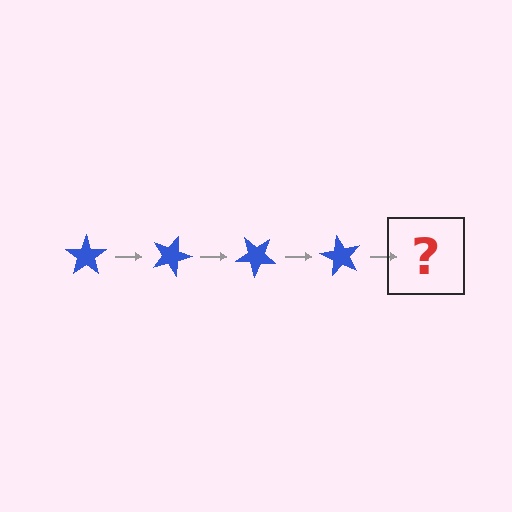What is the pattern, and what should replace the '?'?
The pattern is that the star rotates 20 degrees each step. The '?' should be a blue star rotated 80 degrees.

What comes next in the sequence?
The next element should be a blue star rotated 80 degrees.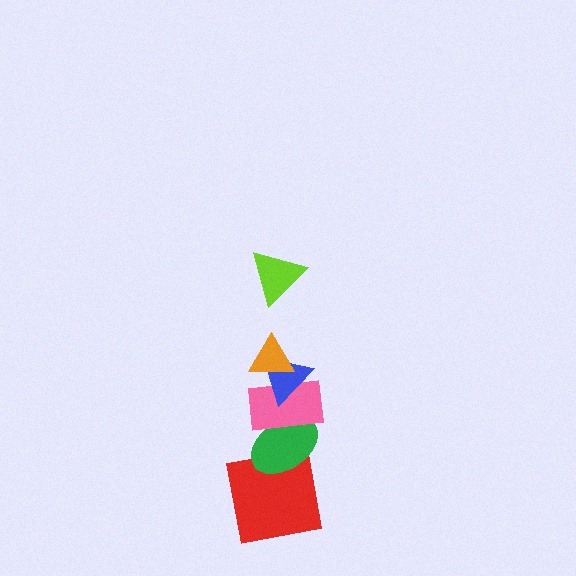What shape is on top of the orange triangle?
The lime triangle is on top of the orange triangle.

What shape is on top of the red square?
The green ellipse is on top of the red square.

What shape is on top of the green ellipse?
The pink rectangle is on top of the green ellipse.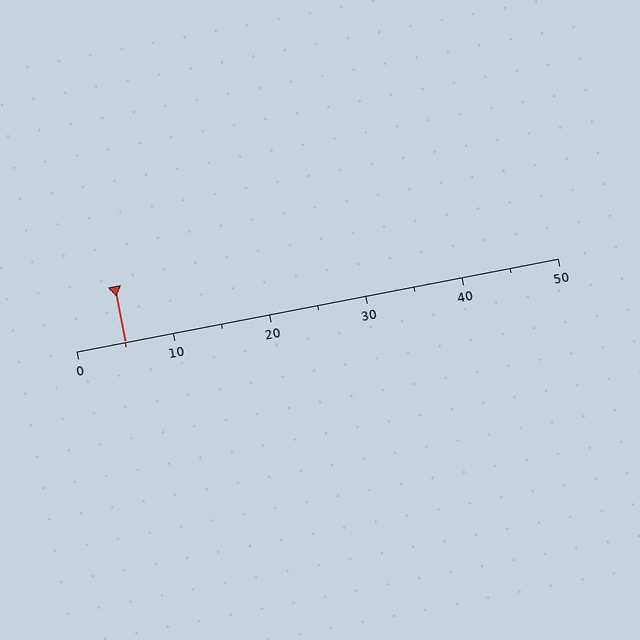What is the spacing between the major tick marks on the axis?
The major ticks are spaced 10 apart.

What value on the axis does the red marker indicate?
The marker indicates approximately 5.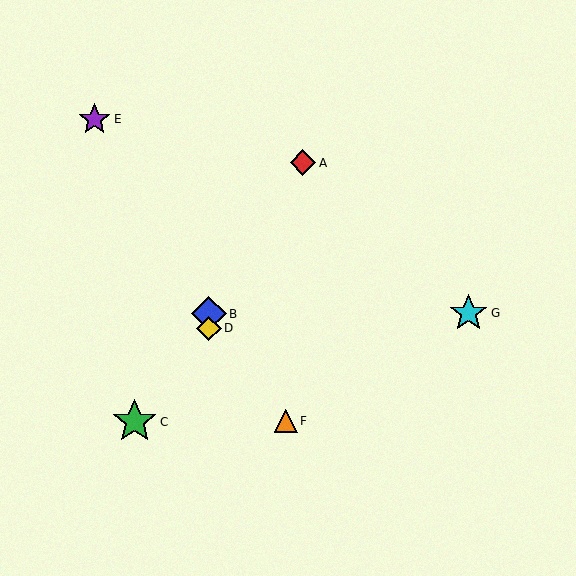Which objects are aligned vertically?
Objects B, D are aligned vertically.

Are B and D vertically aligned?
Yes, both are at x≈209.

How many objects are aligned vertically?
2 objects (B, D) are aligned vertically.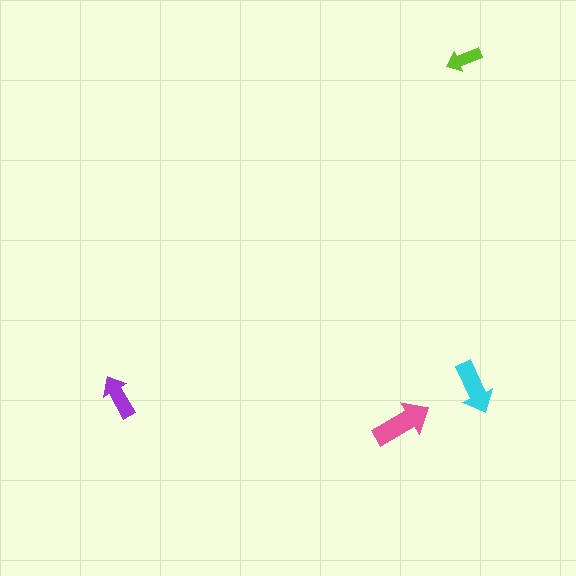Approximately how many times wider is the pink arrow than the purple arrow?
About 1.5 times wider.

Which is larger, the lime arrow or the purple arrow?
The purple one.